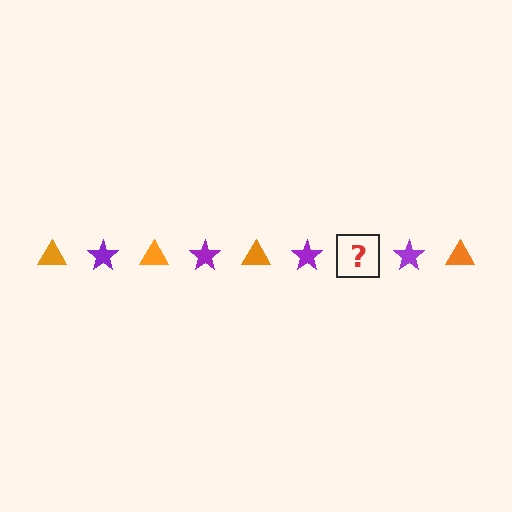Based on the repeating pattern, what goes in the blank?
The blank should be an orange triangle.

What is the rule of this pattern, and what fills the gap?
The rule is that the pattern alternates between orange triangle and purple star. The gap should be filled with an orange triangle.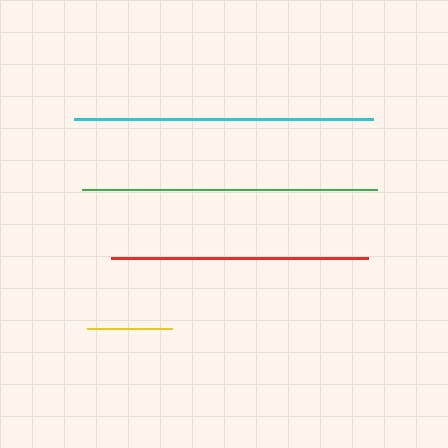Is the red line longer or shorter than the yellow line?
The red line is longer than the yellow line.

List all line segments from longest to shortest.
From longest to shortest: cyan, green, red, yellow.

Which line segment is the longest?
The cyan line is the longest at approximately 299 pixels.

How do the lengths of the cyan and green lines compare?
The cyan and green lines are approximately the same length.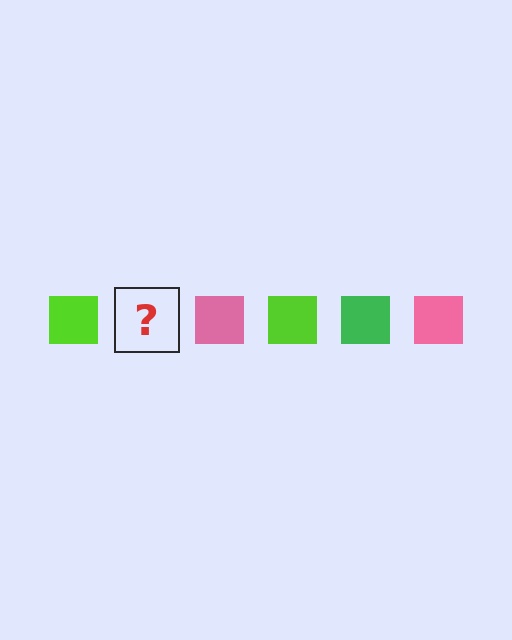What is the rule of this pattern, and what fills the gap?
The rule is that the pattern cycles through lime, green, pink squares. The gap should be filled with a green square.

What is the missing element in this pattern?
The missing element is a green square.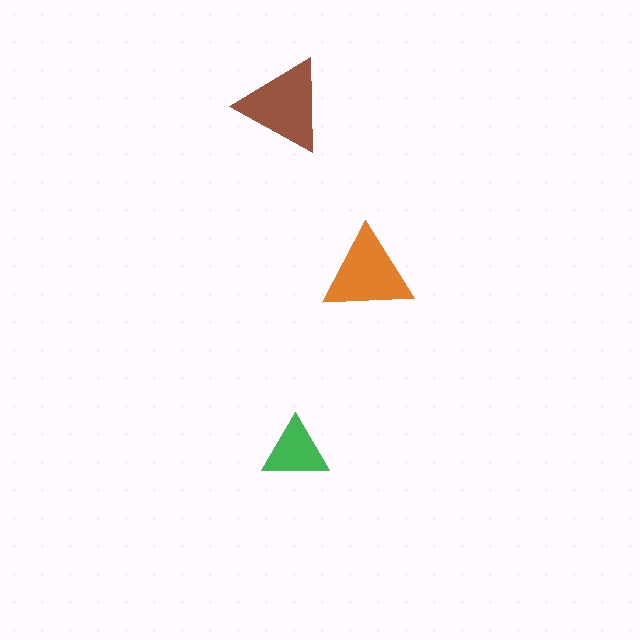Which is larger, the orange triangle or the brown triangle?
The brown one.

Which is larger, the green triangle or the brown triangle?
The brown one.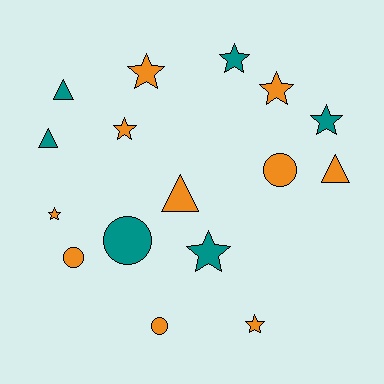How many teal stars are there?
There are 3 teal stars.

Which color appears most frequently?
Orange, with 10 objects.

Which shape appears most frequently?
Star, with 8 objects.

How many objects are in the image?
There are 16 objects.